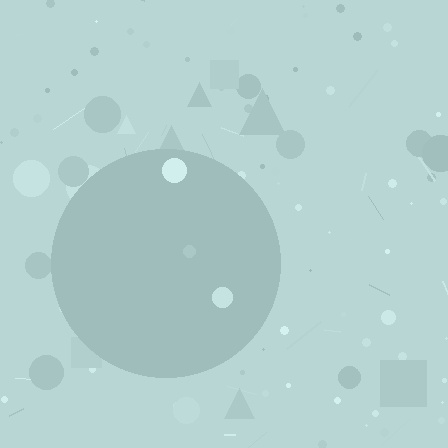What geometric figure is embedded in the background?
A circle is embedded in the background.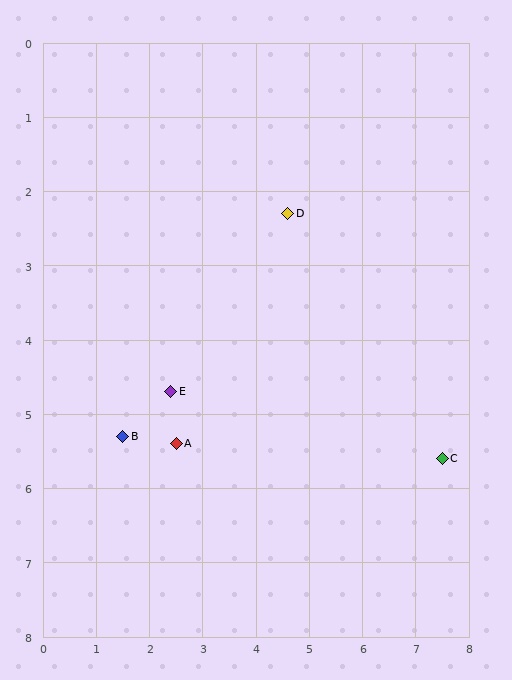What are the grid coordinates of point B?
Point B is at approximately (1.5, 5.3).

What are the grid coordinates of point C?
Point C is at approximately (7.5, 5.6).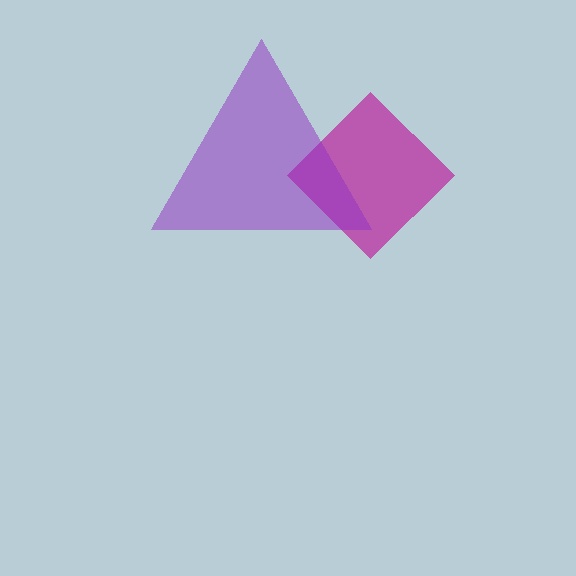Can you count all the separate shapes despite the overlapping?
Yes, there are 2 separate shapes.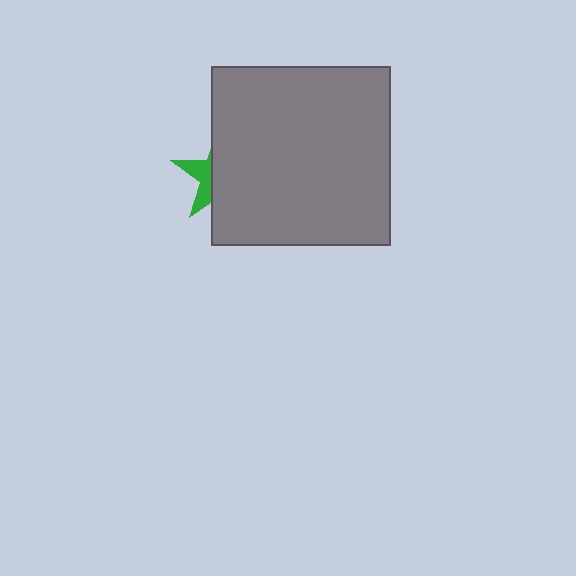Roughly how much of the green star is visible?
A small part of it is visible (roughly 33%).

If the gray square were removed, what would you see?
You would see the complete green star.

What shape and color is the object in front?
The object in front is a gray square.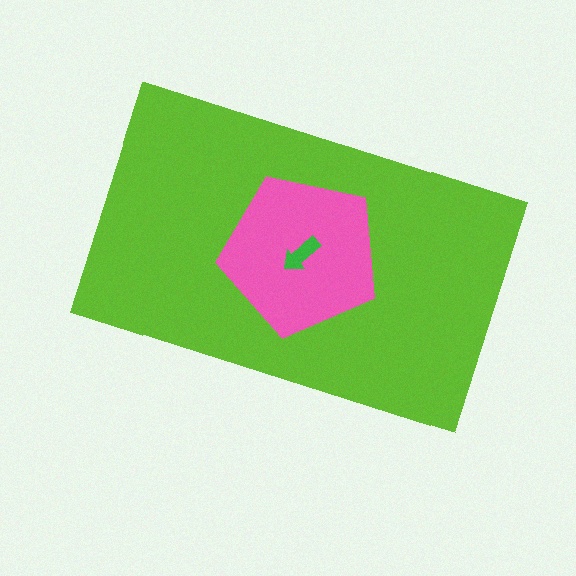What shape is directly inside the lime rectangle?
The pink pentagon.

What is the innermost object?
The green arrow.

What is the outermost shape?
The lime rectangle.